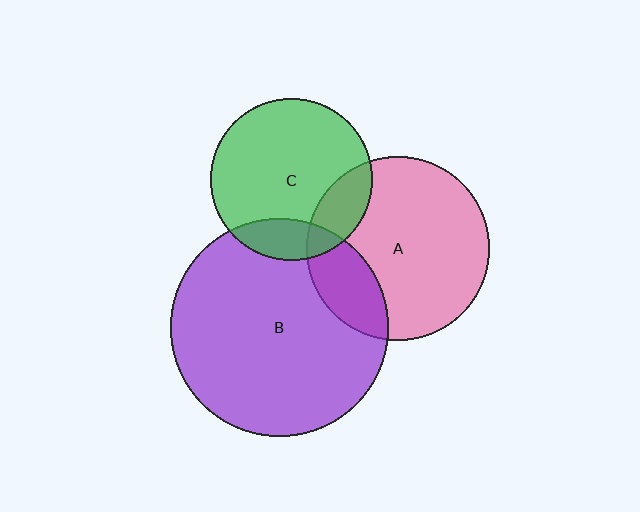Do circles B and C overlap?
Yes.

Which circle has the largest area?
Circle B (purple).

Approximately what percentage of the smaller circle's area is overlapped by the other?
Approximately 15%.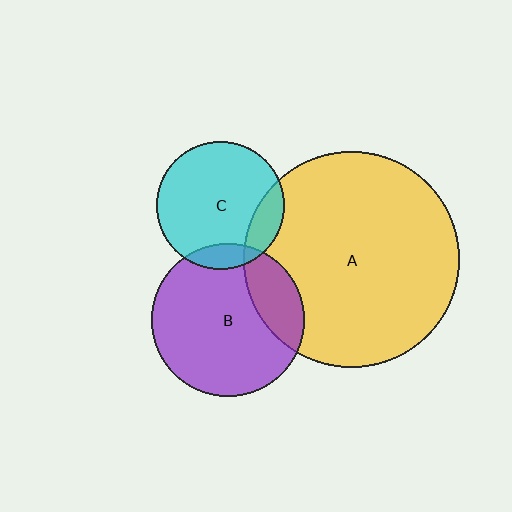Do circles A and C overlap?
Yes.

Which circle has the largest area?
Circle A (yellow).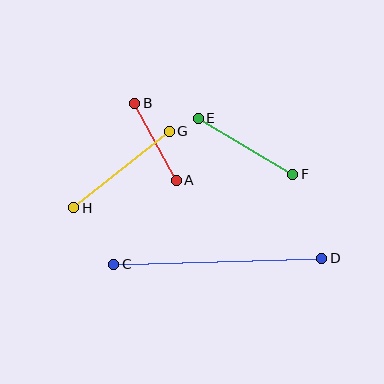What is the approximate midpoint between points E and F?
The midpoint is at approximately (245, 146) pixels.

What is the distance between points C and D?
The distance is approximately 208 pixels.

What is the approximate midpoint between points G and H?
The midpoint is at approximately (122, 169) pixels.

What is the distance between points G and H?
The distance is approximately 122 pixels.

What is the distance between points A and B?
The distance is approximately 88 pixels.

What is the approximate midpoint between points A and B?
The midpoint is at approximately (155, 142) pixels.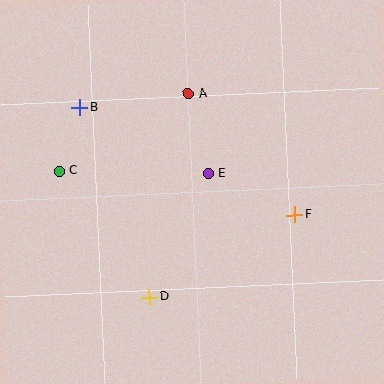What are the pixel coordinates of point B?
Point B is at (80, 108).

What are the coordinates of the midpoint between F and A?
The midpoint between F and A is at (242, 154).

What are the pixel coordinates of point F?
Point F is at (295, 215).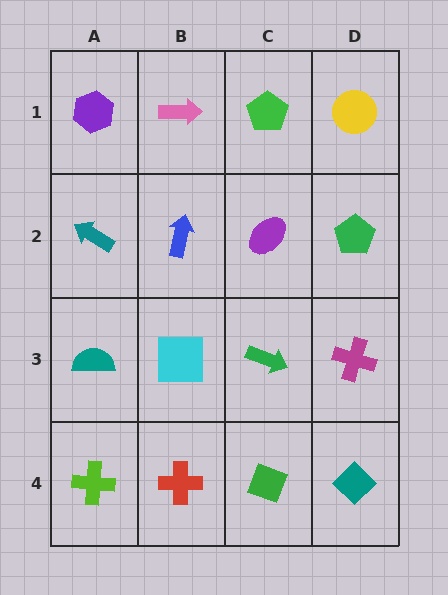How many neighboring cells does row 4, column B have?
3.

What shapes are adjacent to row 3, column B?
A blue arrow (row 2, column B), a red cross (row 4, column B), a teal semicircle (row 3, column A), a green arrow (row 3, column C).